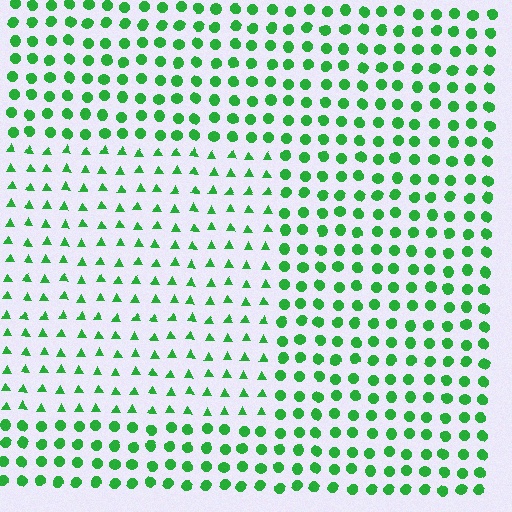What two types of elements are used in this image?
The image uses triangles inside the rectangle region and circles outside it.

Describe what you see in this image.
The image is filled with small green elements arranged in a uniform grid. A rectangle-shaped region contains triangles, while the surrounding area contains circles. The boundary is defined purely by the change in element shape.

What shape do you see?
I see a rectangle.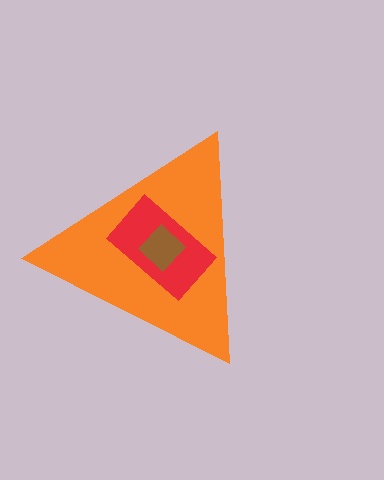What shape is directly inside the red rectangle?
The brown diamond.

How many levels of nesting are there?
3.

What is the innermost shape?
The brown diamond.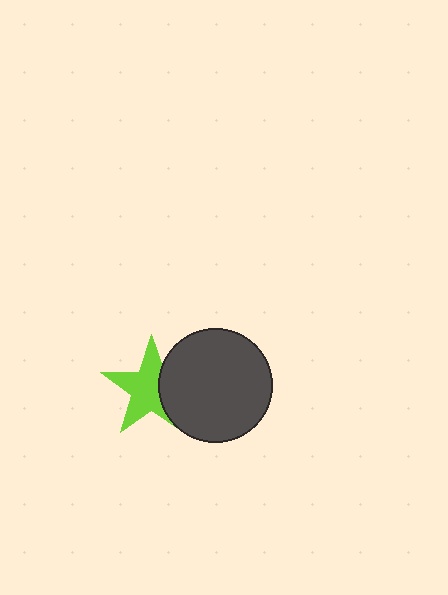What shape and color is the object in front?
The object in front is a dark gray circle.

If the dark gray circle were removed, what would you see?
You would see the complete lime star.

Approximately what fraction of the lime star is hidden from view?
Roughly 33% of the lime star is hidden behind the dark gray circle.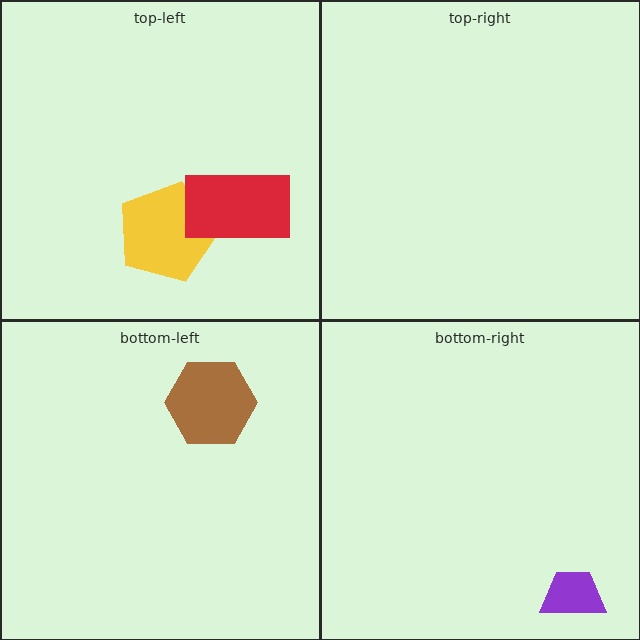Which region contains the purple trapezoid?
The bottom-right region.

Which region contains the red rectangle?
The top-left region.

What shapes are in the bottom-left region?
The brown hexagon.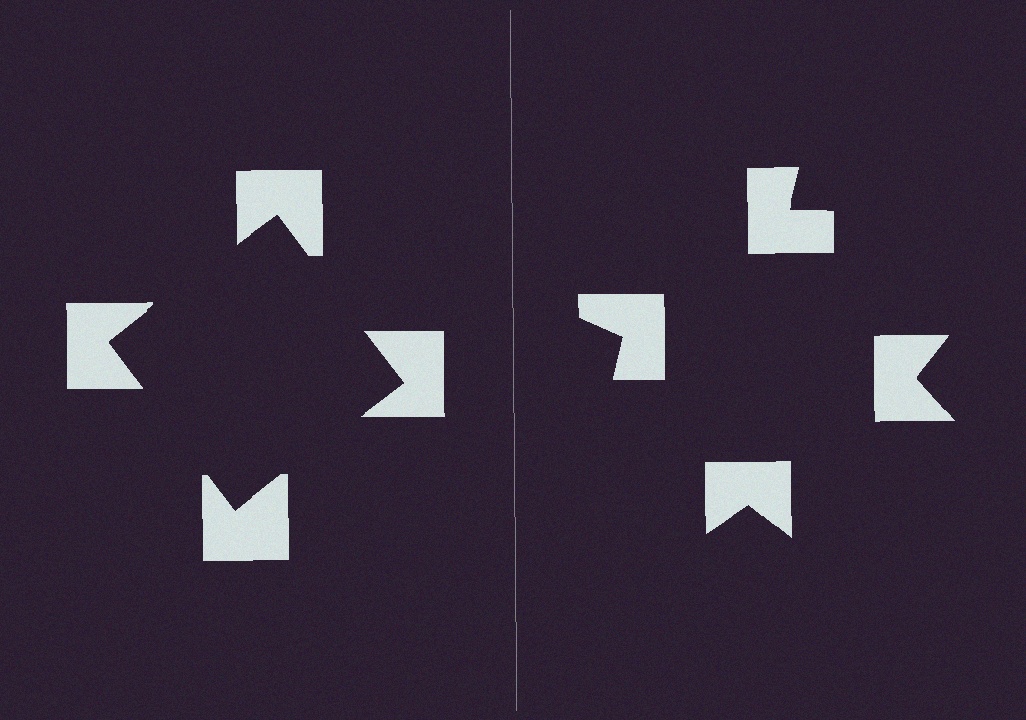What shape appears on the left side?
An illusory square.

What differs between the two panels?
The notched squares are positioned identically on both sides; only the wedge orientations differ. On the left they align to a square; on the right they are misaligned.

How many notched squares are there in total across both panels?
8 — 4 on each side.